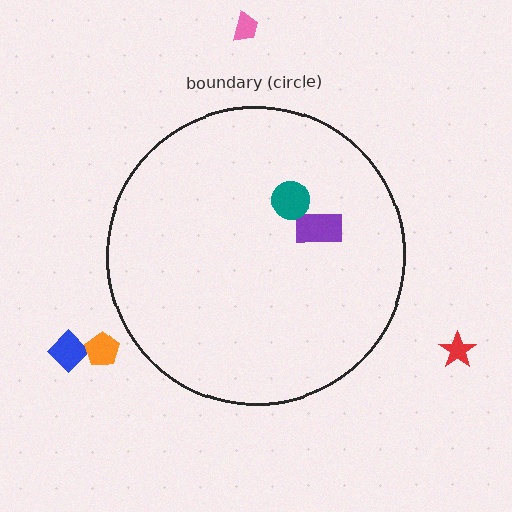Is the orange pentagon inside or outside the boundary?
Outside.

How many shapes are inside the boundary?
2 inside, 4 outside.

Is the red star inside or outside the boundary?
Outside.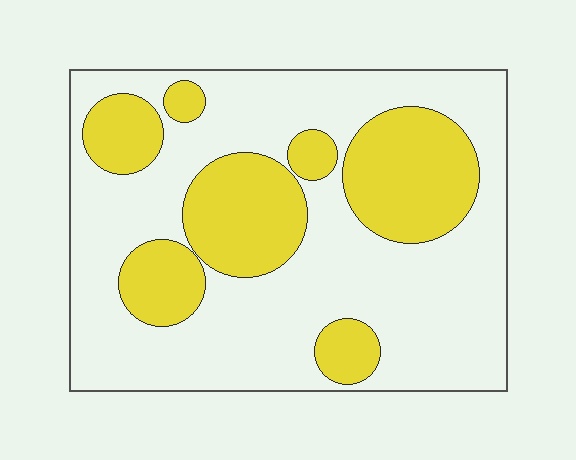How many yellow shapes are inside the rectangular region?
7.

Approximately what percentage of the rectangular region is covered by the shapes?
Approximately 30%.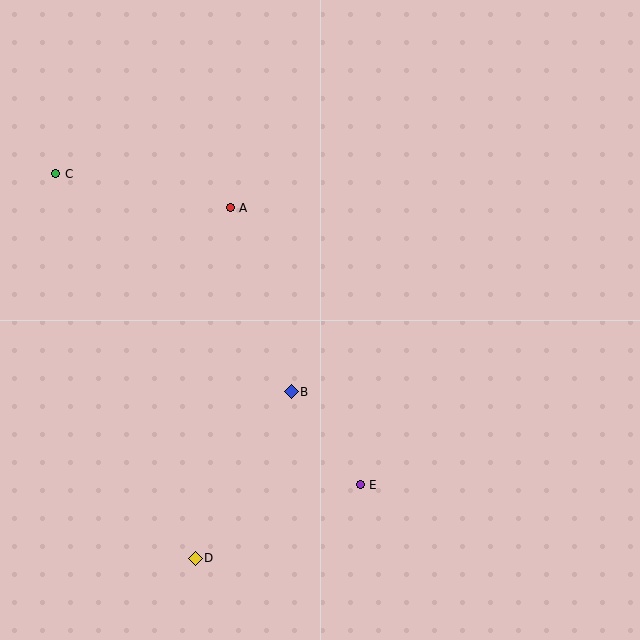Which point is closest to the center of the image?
Point B at (291, 392) is closest to the center.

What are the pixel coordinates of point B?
Point B is at (291, 392).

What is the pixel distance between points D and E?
The distance between D and E is 180 pixels.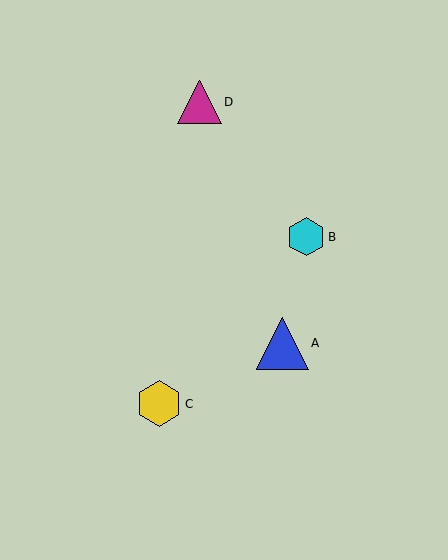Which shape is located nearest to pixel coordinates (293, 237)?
The cyan hexagon (labeled B) at (306, 237) is nearest to that location.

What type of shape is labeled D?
Shape D is a magenta triangle.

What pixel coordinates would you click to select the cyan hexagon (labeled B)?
Click at (306, 237) to select the cyan hexagon B.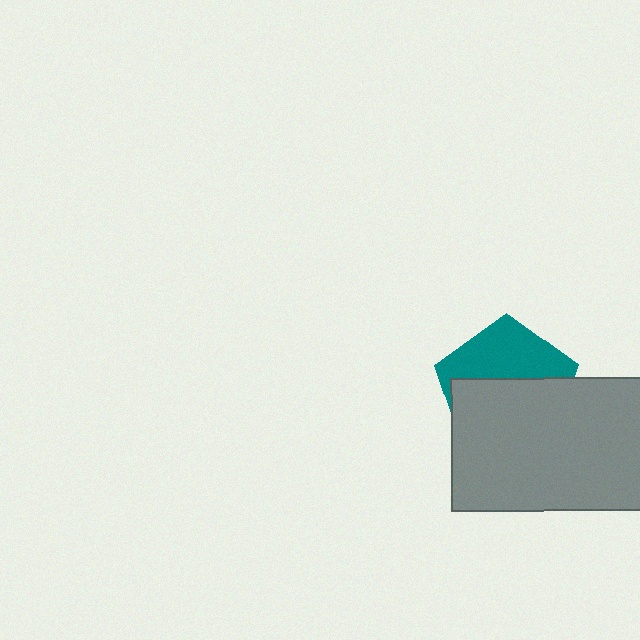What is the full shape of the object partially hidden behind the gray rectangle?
The partially hidden object is a teal pentagon.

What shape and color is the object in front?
The object in front is a gray rectangle.